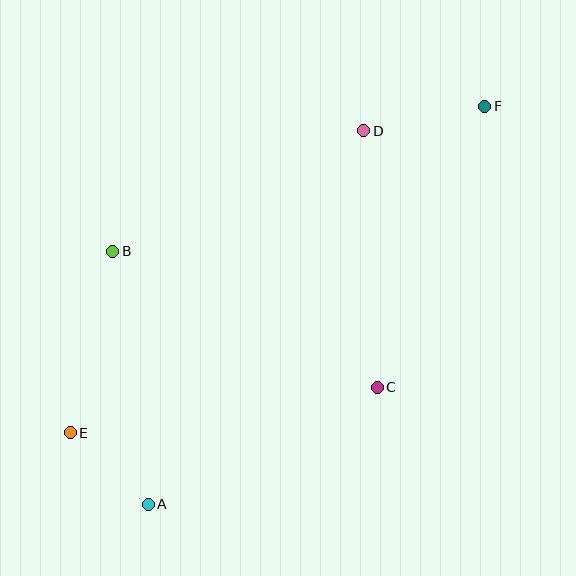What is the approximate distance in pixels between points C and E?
The distance between C and E is approximately 310 pixels.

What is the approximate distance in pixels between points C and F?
The distance between C and F is approximately 301 pixels.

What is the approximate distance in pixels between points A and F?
The distance between A and F is approximately 521 pixels.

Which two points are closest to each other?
Points A and E are closest to each other.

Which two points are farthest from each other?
Points E and F are farthest from each other.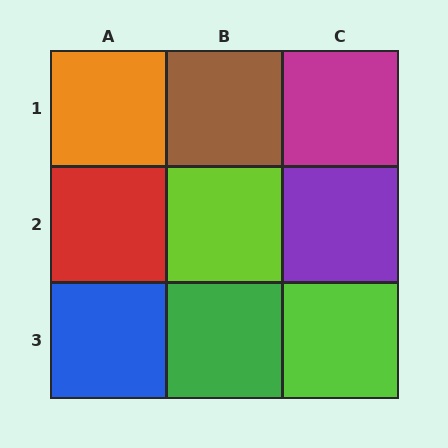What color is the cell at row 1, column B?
Brown.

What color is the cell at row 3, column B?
Green.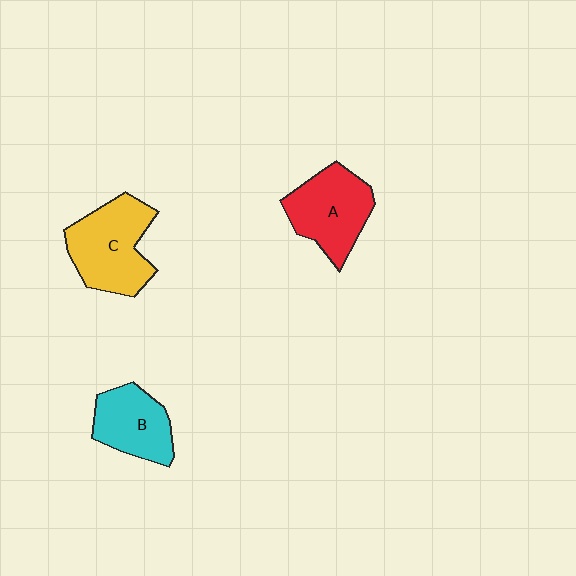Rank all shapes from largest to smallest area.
From largest to smallest: C (yellow), A (red), B (cyan).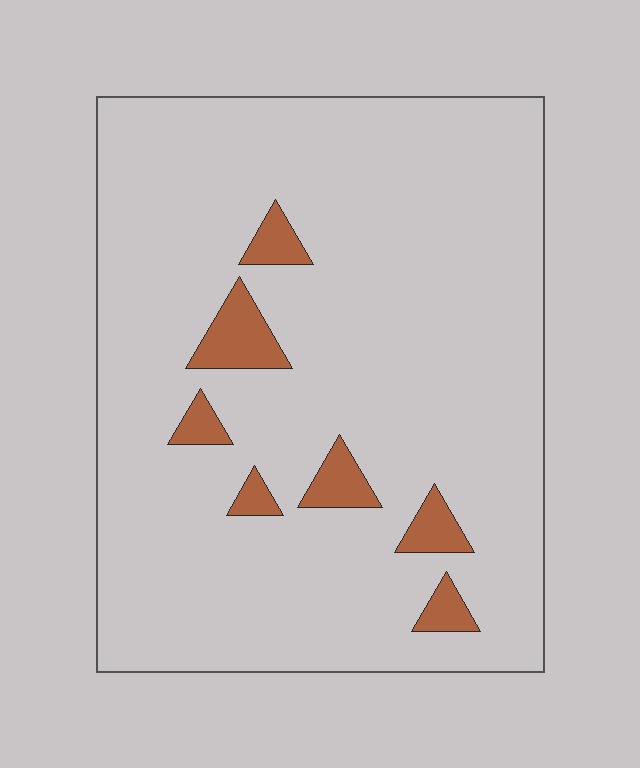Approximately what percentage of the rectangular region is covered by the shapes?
Approximately 5%.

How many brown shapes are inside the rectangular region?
7.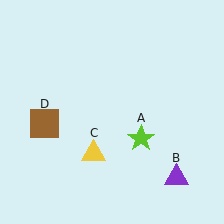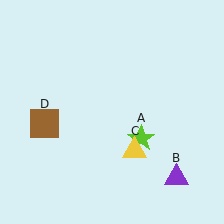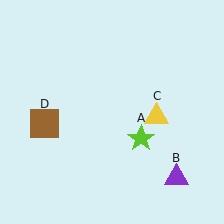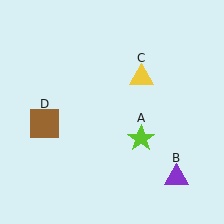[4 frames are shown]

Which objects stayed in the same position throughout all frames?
Lime star (object A) and purple triangle (object B) and brown square (object D) remained stationary.